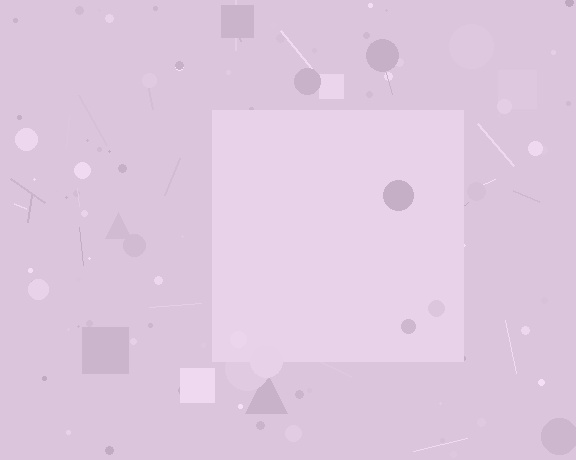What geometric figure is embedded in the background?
A square is embedded in the background.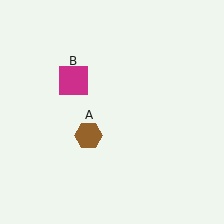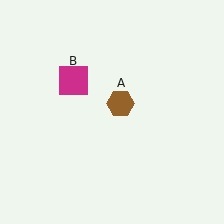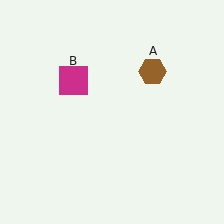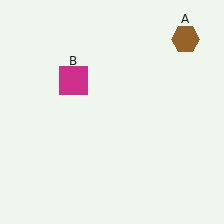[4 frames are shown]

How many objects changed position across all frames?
1 object changed position: brown hexagon (object A).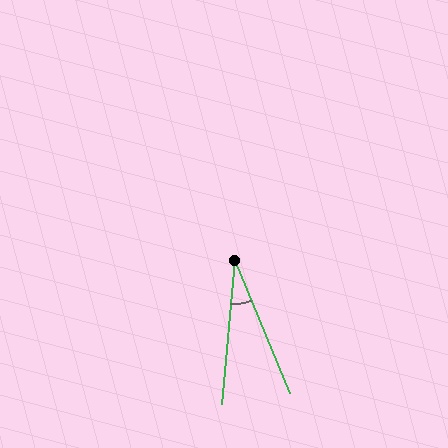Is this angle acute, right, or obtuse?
It is acute.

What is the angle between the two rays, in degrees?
Approximately 28 degrees.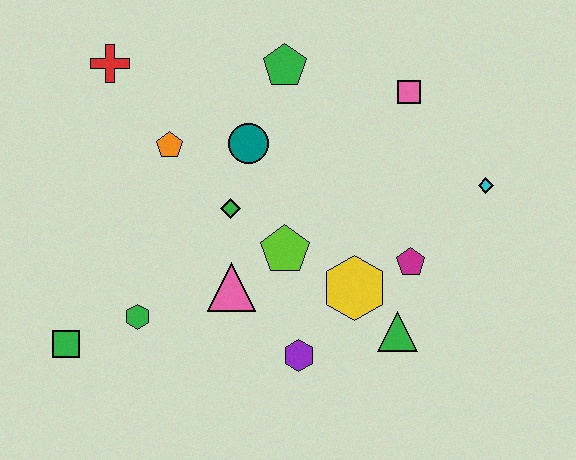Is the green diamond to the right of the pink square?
No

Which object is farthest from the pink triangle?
The cyan diamond is farthest from the pink triangle.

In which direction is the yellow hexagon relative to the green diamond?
The yellow hexagon is to the right of the green diamond.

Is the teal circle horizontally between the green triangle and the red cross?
Yes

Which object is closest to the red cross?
The orange pentagon is closest to the red cross.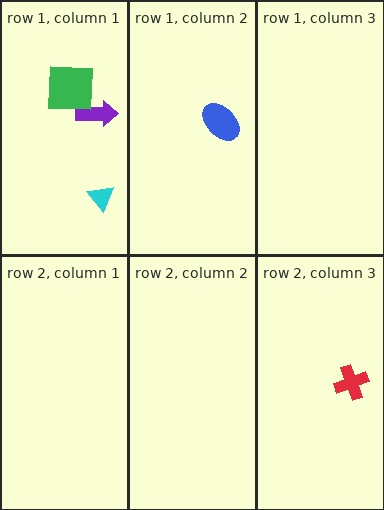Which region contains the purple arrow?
The row 1, column 1 region.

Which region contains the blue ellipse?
The row 1, column 2 region.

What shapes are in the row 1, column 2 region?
The blue ellipse.